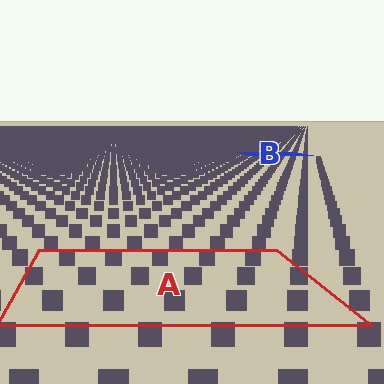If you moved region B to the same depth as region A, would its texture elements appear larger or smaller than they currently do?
They would appear larger. At a closer depth, the same texture elements are projected at a bigger on-screen size.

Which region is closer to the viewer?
Region A is closer. The texture elements there are larger and more spread out.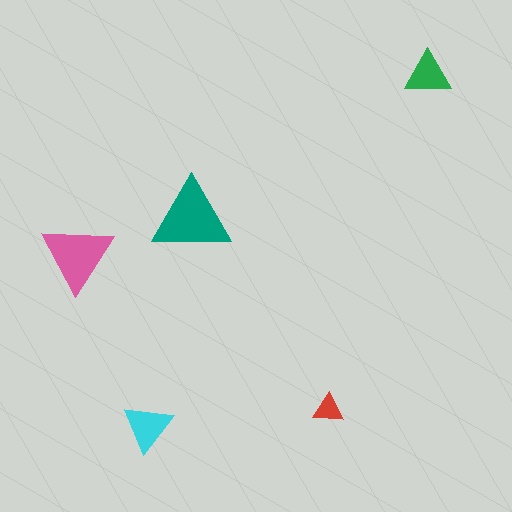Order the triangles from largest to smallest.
the teal one, the pink one, the cyan one, the green one, the red one.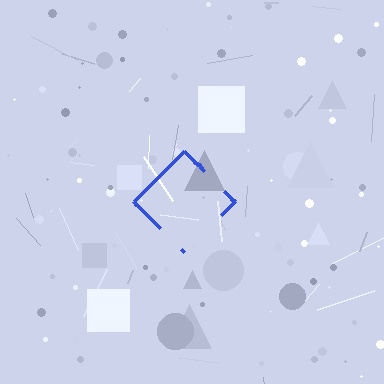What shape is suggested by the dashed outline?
The dashed outline suggests a diamond.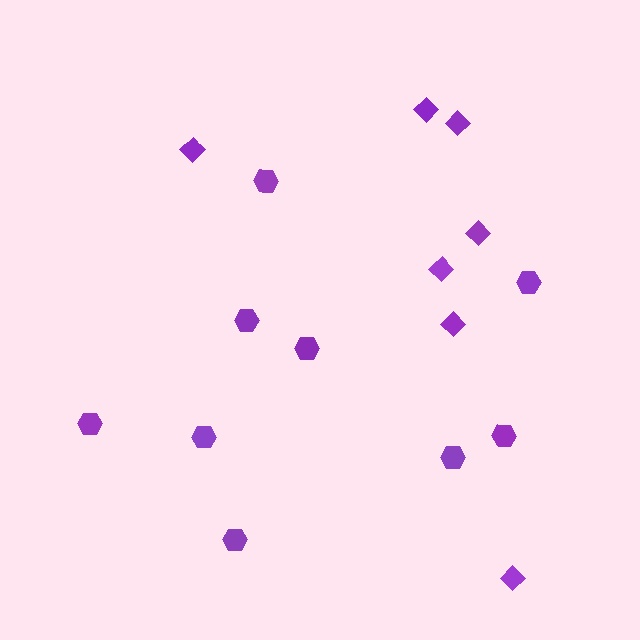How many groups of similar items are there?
There are 2 groups: one group of diamonds (7) and one group of hexagons (9).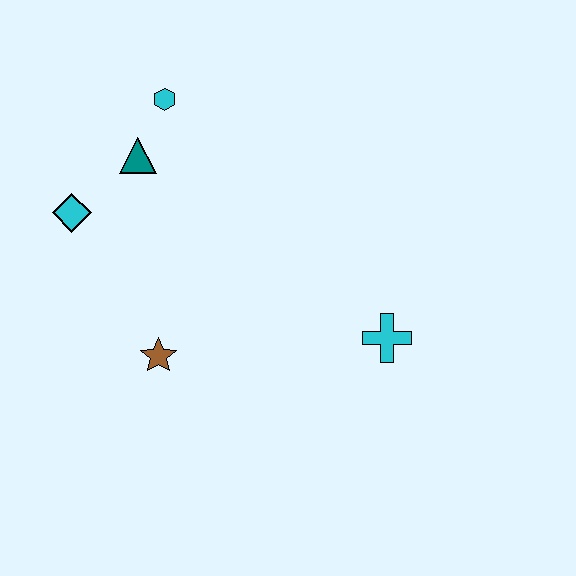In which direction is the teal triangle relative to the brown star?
The teal triangle is above the brown star.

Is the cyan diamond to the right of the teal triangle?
No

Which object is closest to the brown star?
The cyan diamond is closest to the brown star.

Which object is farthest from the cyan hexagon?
The cyan cross is farthest from the cyan hexagon.